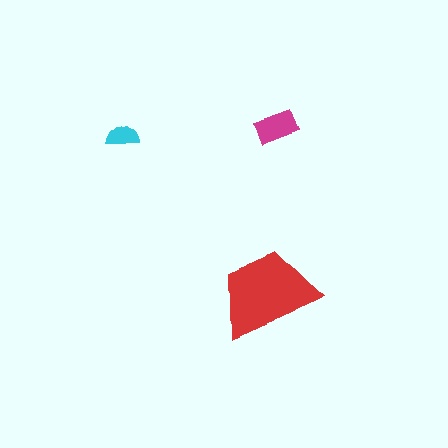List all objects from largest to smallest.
The red trapezoid, the magenta rectangle, the cyan semicircle.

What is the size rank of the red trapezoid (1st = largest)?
1st.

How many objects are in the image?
There are 3 objects in the image.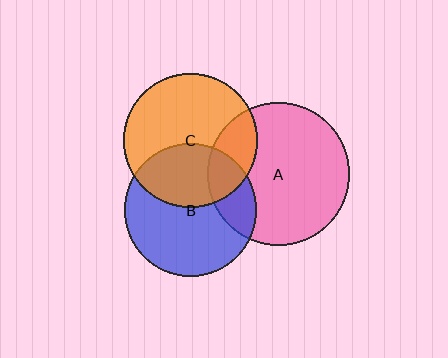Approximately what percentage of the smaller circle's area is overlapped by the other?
Approximately 20%.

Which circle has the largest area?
Circle A (pink).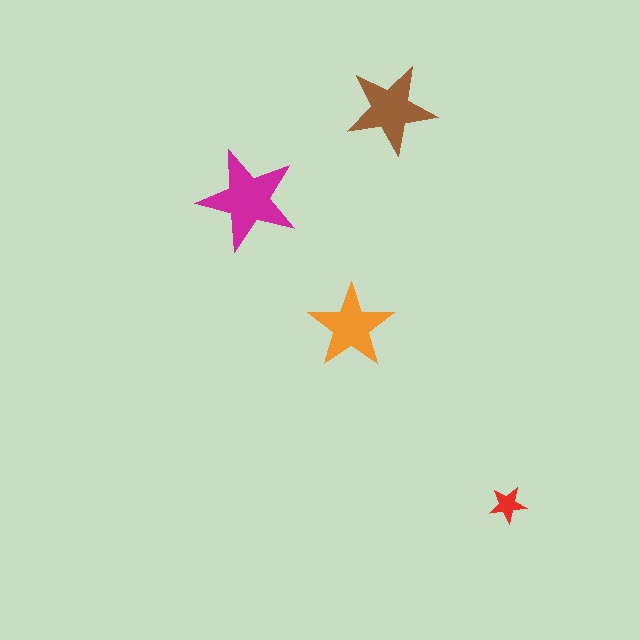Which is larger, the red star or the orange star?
The orange one.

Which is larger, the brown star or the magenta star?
The magenta one.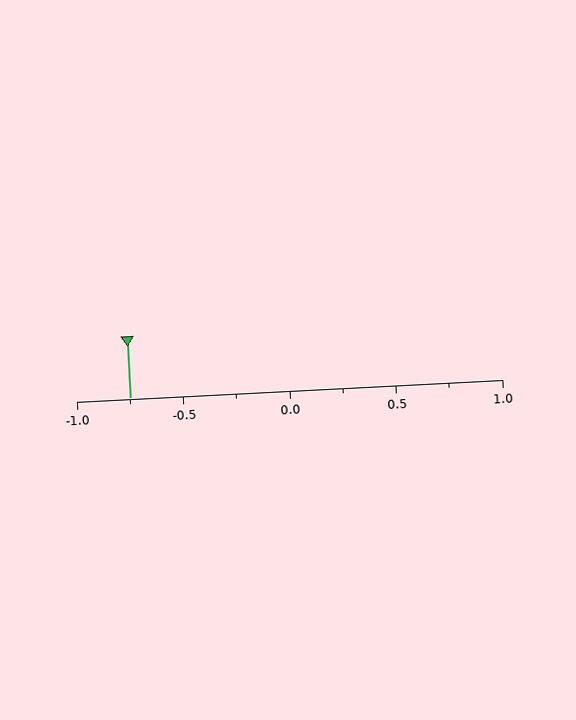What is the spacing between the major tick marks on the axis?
The major ticks are spaced 0.5 apart.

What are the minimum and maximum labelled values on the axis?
The axis runs from -1.0 to 1.0.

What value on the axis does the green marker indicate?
The marker indicates approximately -0.75.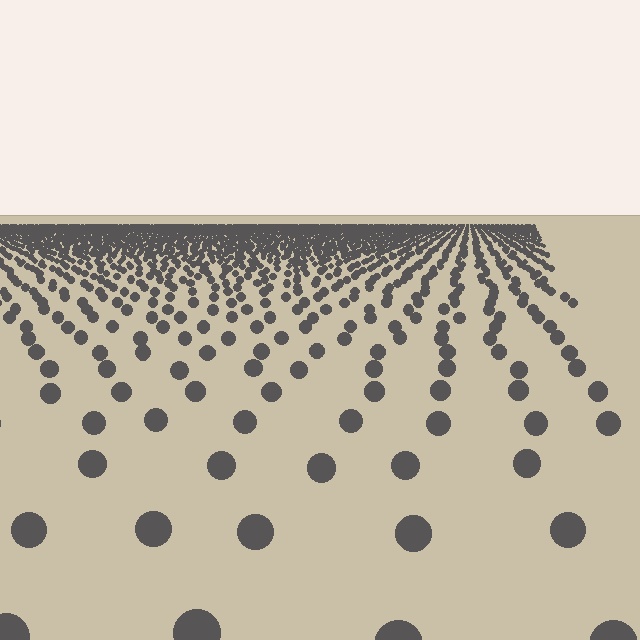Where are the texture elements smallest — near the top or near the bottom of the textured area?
Near the top.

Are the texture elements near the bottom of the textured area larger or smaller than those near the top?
Larger. Near the bottom, elements are closer to the viewer and appear at a bigger on-screen size.